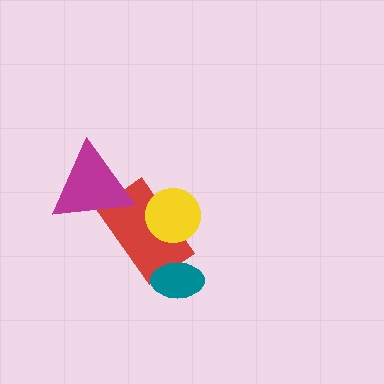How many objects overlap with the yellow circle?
1 object overlaps with the yellow circle.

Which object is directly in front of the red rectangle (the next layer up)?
The yellow circle is directly in front of the red rectangle.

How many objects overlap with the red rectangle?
3 objects overlap with the red rectangle.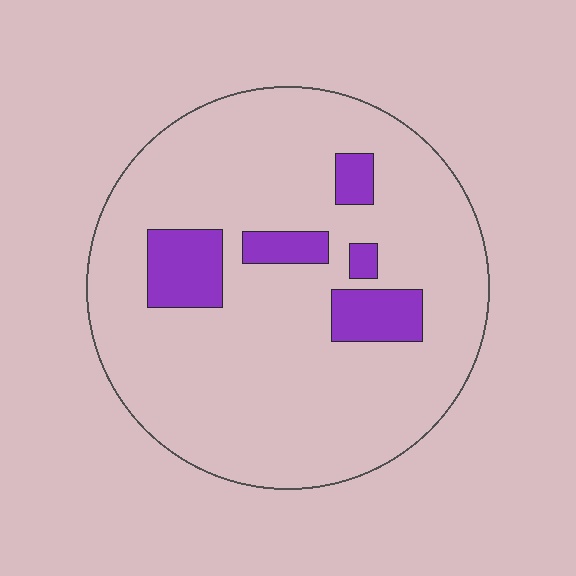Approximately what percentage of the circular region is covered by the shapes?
Approximately 15%.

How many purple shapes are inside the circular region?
5.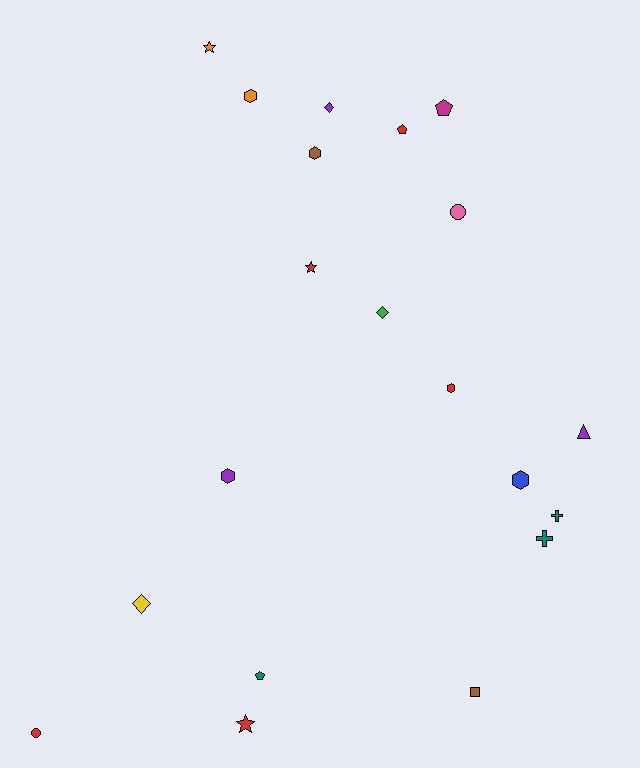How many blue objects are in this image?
There is 1 blue object.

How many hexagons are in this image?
There are 5 hexagons.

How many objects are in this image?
There are 20 objects.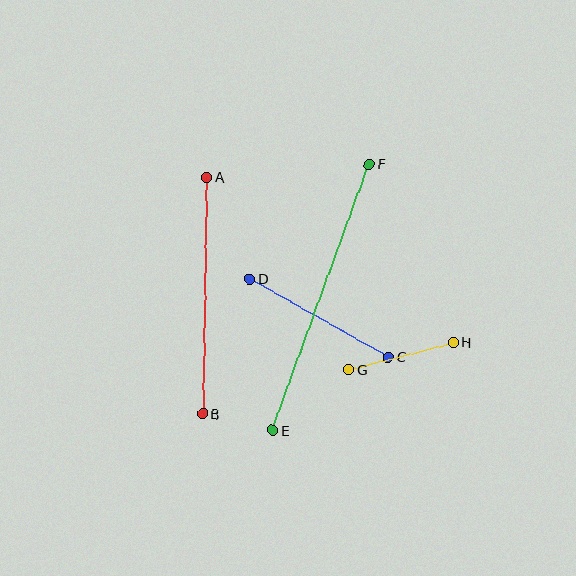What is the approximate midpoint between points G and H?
The midpoint is at approximately (401, 356) pixels.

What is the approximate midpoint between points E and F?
The midpoint is at approximately (321, 297) pixels.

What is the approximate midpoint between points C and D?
The midpoint is at approximately (319, 318) pixels.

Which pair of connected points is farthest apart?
Points E and F are farthest apart.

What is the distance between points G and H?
The distance is approximately 108 pixels.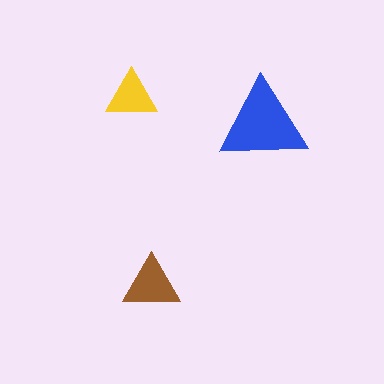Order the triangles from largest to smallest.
the blue one, the brown one, the yellow one.